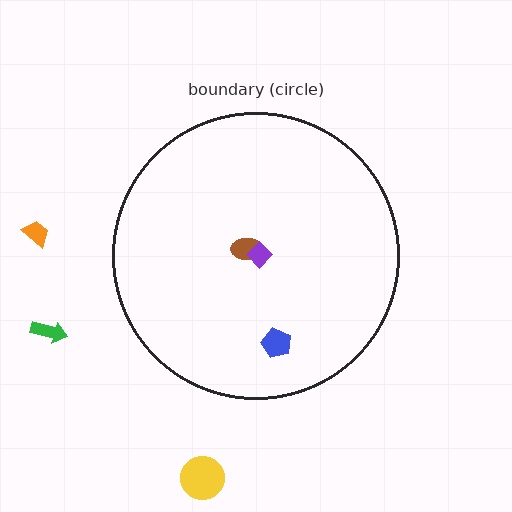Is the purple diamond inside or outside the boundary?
Inside.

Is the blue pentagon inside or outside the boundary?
Inside.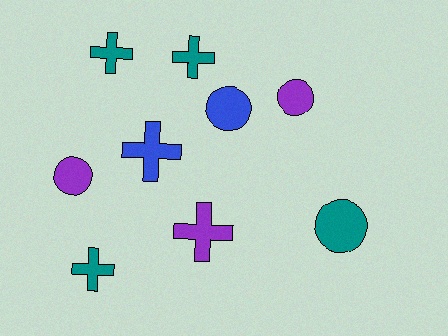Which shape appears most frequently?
Cross, with 5 objects.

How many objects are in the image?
There are 9 objects.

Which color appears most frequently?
Teal, with 4 objects.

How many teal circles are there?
There is 1 teal circle.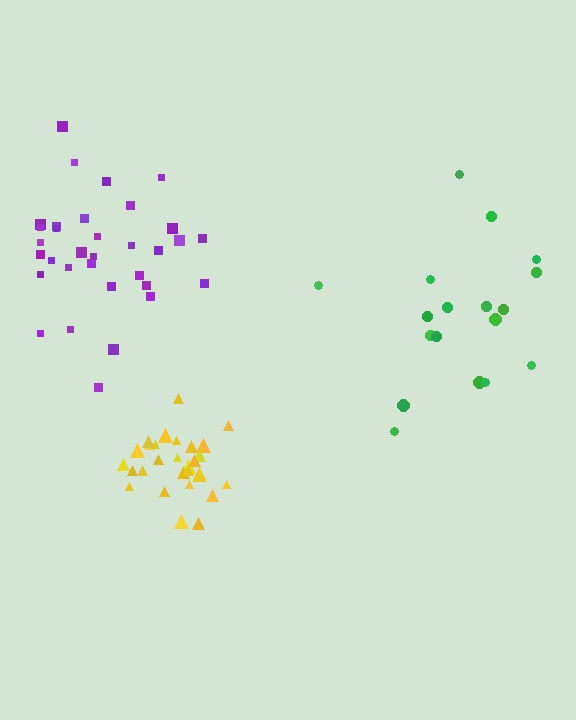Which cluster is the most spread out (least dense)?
Green.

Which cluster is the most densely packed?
Yellow.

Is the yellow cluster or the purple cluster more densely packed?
Yellow.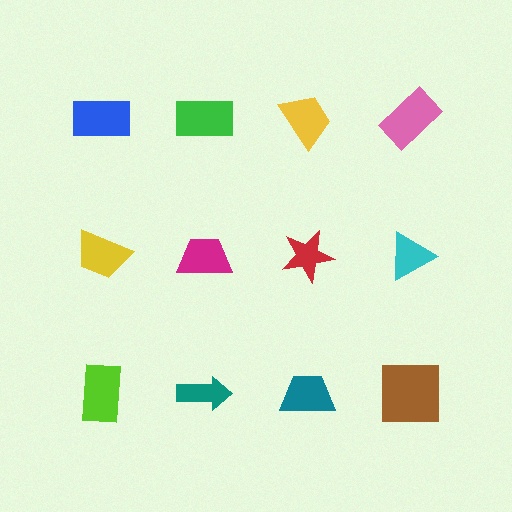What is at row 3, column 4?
A brown square.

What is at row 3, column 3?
A teal trapezoid.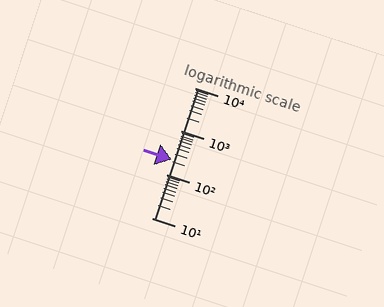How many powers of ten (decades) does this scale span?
The scale spans 3 decades, from 10 to 10000.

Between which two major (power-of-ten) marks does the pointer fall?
The pointer is between 100 and 1000.